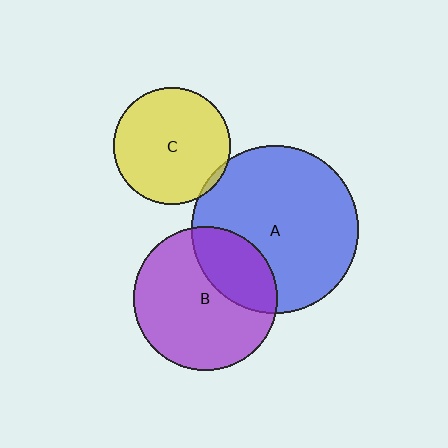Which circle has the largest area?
Circle A (blue).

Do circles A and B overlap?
Yes.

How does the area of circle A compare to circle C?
Approximately 2.0 times.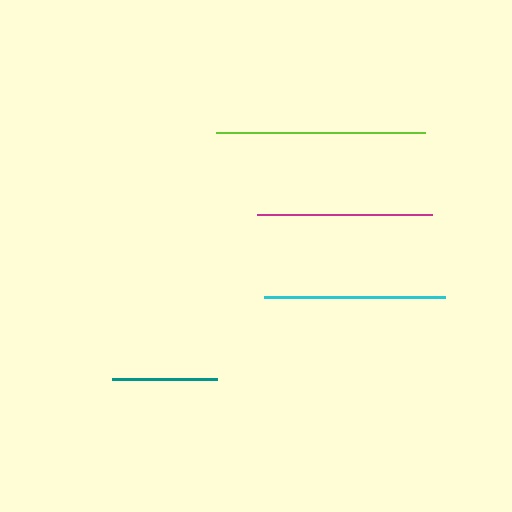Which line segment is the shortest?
The teal line is the shortest at approximately 105 pixels.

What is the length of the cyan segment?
The cyan segment is approximately 181 pixels long.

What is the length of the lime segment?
The lime segment is approximately 209 pixels long.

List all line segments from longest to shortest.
From longest to shortest: lime, cyan, magenta, teal.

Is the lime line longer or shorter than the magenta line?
The lime line is longer than the magenta line.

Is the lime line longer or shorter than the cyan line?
The lime line is longer than the cyan line.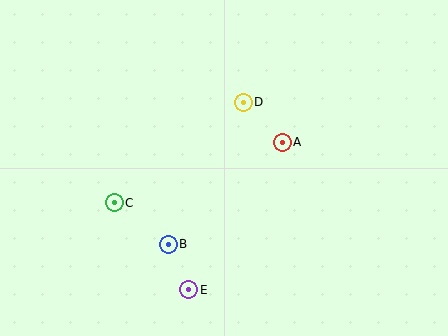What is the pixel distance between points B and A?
The distance between B and A is 153 pixels.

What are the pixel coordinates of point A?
Point A is at (282, 142).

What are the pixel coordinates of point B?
Point B is at (168, 244).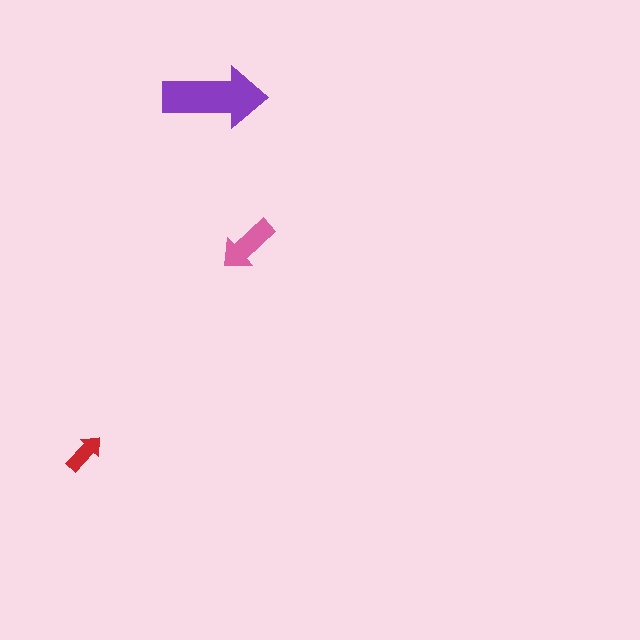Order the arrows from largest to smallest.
the purple one, the pink one, the red one.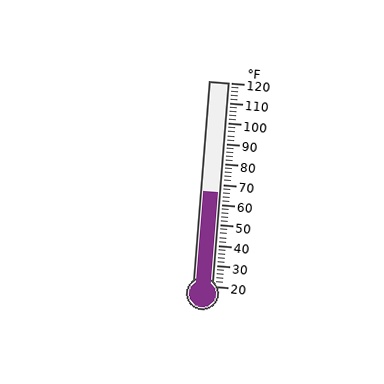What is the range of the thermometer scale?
The thermometer scale ranges from 20°F to 120°F.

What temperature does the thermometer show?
The thermometer shows approximately 66°F.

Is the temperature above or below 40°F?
The temperature is above 40°F.